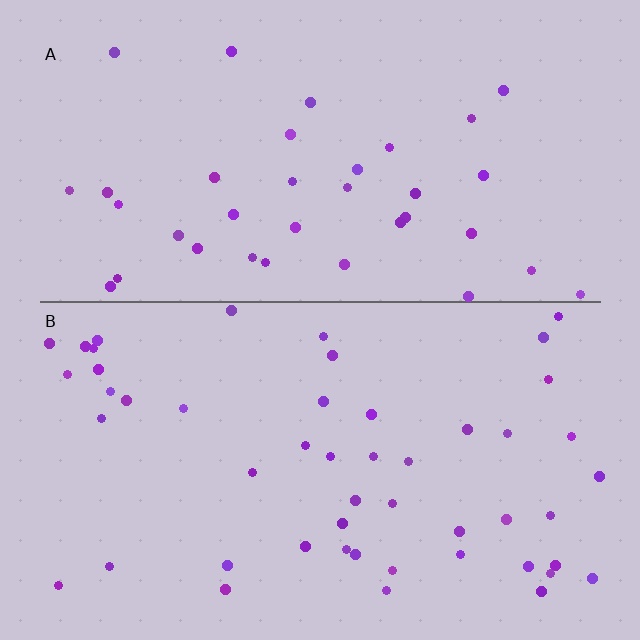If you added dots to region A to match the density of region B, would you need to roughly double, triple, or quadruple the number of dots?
Approximately double.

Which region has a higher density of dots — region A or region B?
B (the bottom).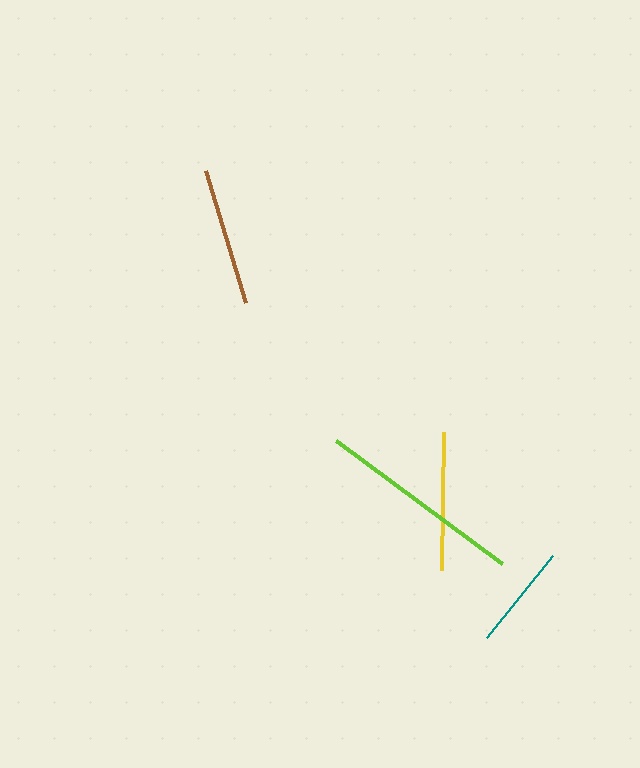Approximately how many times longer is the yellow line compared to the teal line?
The yellow line is approximately 1.3 times the length of the teal line.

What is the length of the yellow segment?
The yellow segment is approximately 138 pixels long.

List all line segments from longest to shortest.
From longest to shortest: lime, brown, yellow, teal.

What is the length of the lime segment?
The lime segment is approximately 207 pixels long.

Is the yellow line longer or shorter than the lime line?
The lime line is longer than the yellow line.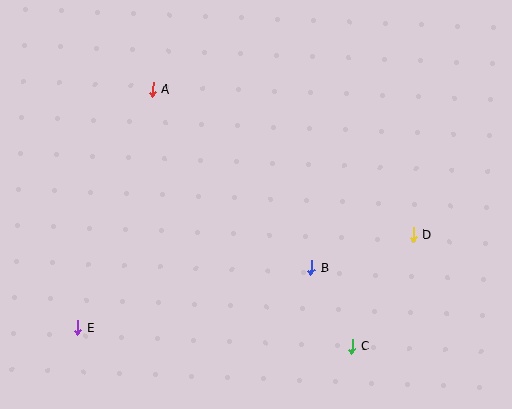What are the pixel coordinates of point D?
Point D is at (413, 234).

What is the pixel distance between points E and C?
The distance between E and C is 275 pixels.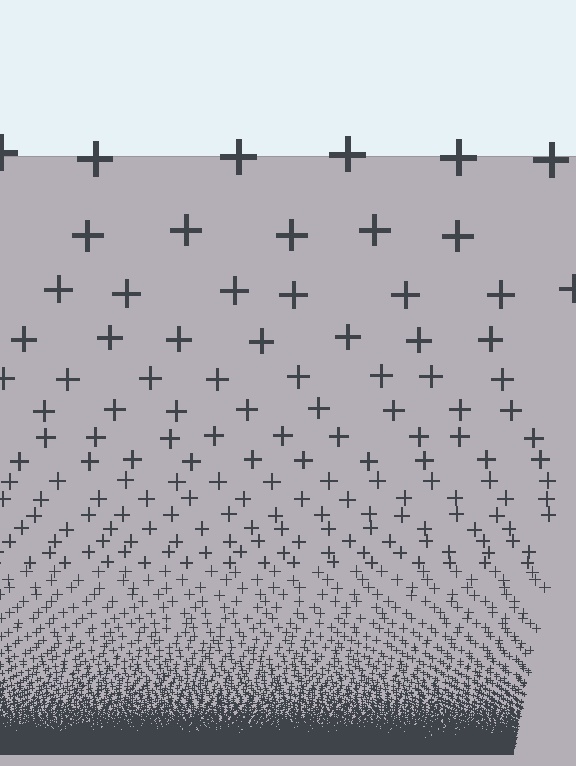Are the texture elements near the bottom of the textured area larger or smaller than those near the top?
Smaller. The gradient is inverted — elements near the bottom are smaller and denser.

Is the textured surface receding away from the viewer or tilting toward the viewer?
The surface appears to tilt toward the viewer. Texture elements get larger and sparser toward the top.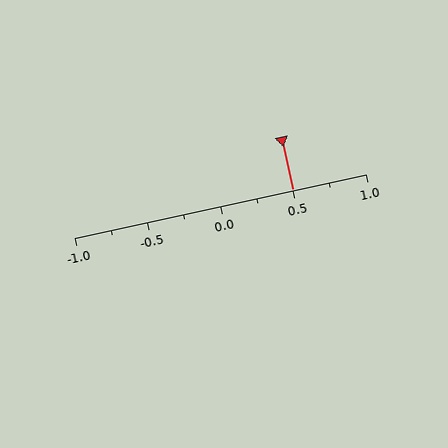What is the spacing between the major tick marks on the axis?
The major ticks are spaced 0.5 apart.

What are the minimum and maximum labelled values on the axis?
The axis runs from -1.0 to 1.0.